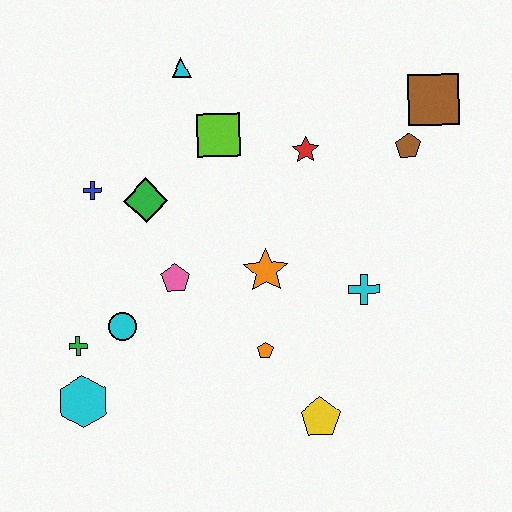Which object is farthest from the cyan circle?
The brown square is farthest from the cyan circle.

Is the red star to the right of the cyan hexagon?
Yes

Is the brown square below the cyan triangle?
Yes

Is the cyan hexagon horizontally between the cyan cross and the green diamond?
No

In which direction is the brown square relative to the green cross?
The brown square is to the right of the green cross.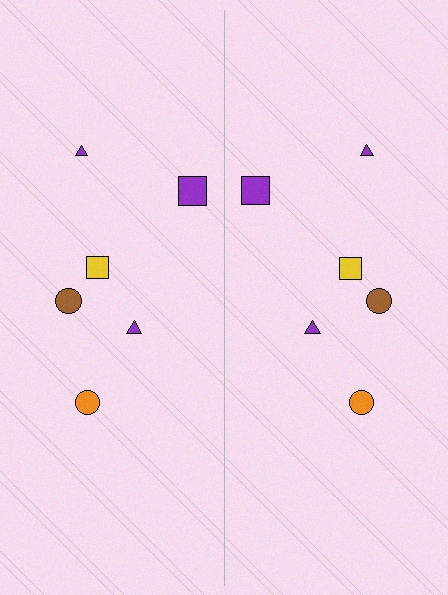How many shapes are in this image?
There are 12 shapes in this image.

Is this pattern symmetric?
Yes, this pattern has bilateral (reflection) symmetry.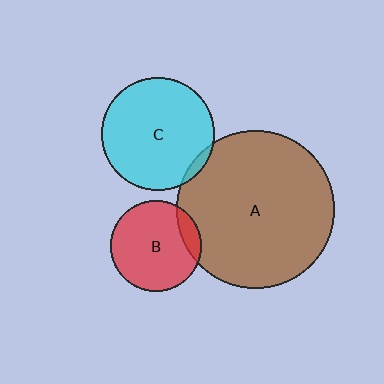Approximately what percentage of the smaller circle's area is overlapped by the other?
Approximately 5%.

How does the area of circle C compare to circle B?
Approximately 1.6 times.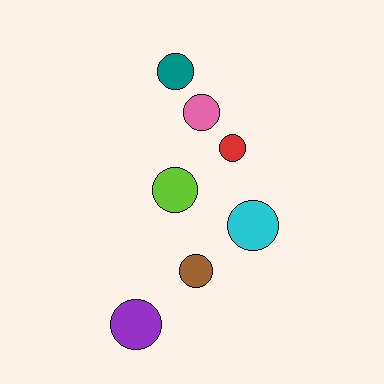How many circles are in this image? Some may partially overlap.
There are 7 circles.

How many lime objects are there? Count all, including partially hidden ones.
There is 1 lime object.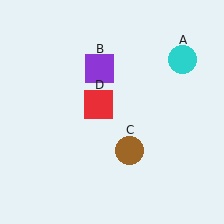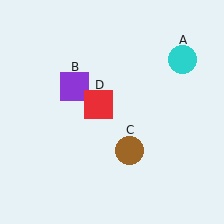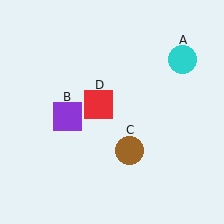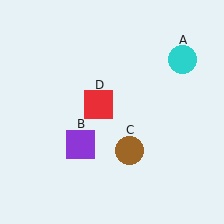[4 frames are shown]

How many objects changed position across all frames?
1 object changed position: purple square (object B).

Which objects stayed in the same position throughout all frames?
Cyan circle (object A) and brown circle (object C) and red square (object D) remained stationary.